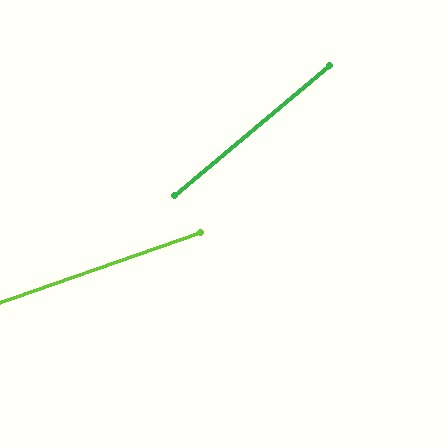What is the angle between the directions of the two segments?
Approximately 21 degrees.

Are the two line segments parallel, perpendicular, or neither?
Neither parallel nor perpendicular — they differ by about 21°.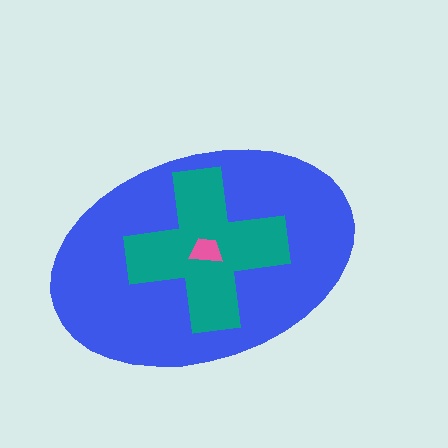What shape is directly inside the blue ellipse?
The teal cross.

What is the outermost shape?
The blue ellipse.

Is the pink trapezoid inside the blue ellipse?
Yes.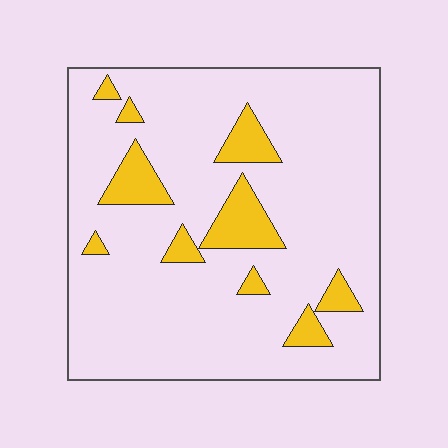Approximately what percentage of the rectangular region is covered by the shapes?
Approximately 15%.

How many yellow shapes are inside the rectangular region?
10.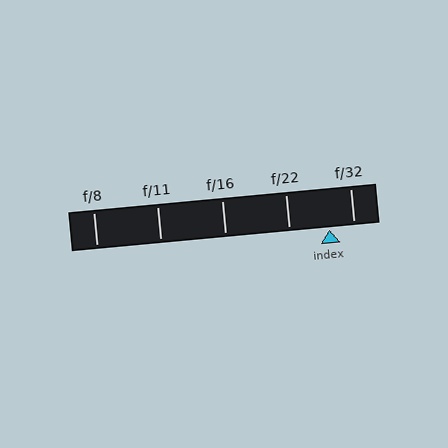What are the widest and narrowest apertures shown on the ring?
The widest aperture shown is f/8 and the narrowest is f/32.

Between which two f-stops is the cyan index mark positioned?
The index mark is between f/22 and f/32.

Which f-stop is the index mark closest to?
The index mark is closest to f/32.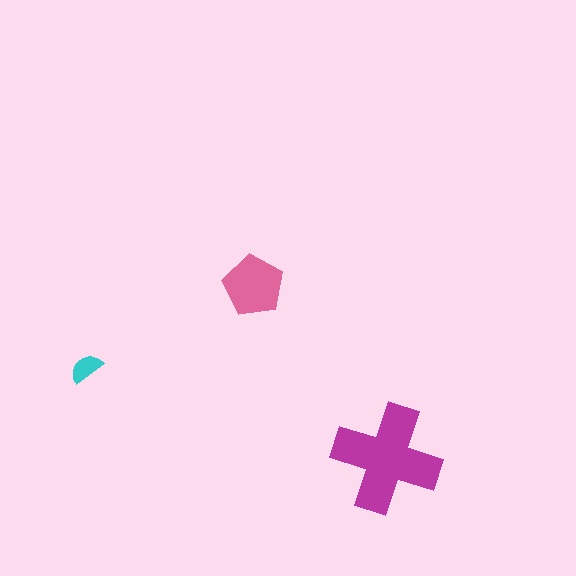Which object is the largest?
The magenta cross.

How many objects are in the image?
There are 3 objects in the image.